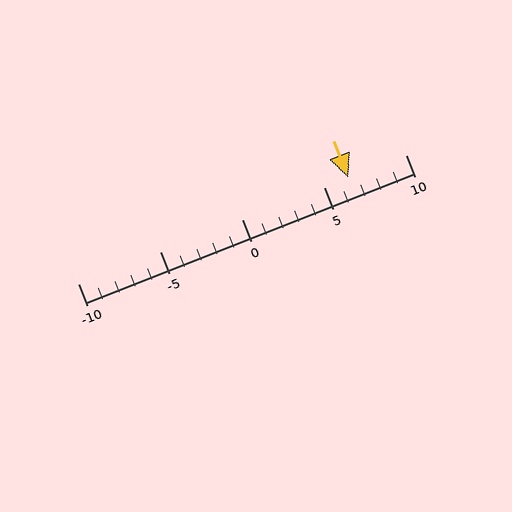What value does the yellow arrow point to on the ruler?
The yellow arrow points to approximately 6.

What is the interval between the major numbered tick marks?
The major tick marks are spaced 5 units apart.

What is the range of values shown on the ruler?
The ruler shows values from -10 to 10.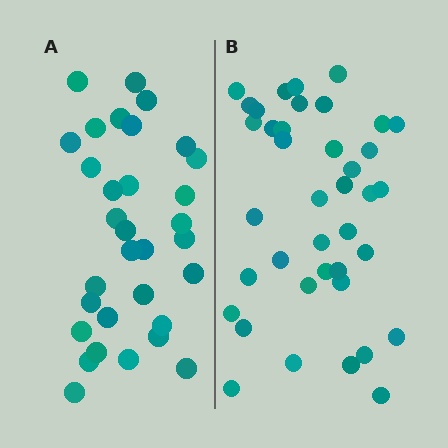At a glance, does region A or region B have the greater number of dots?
Region B (the right region) has more dots.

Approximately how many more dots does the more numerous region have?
Region B has roughly 8 or so more dots than region A.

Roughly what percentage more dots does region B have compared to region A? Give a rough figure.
About 20% more.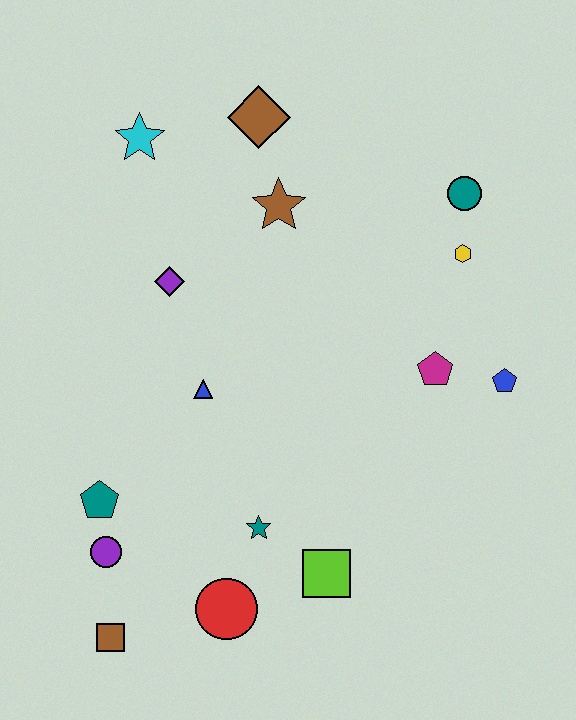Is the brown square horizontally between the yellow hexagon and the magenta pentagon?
No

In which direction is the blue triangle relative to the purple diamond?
The blue triangle is below the purple diamond.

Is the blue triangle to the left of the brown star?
Yes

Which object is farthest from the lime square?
The cyan star is farthest from the lime square.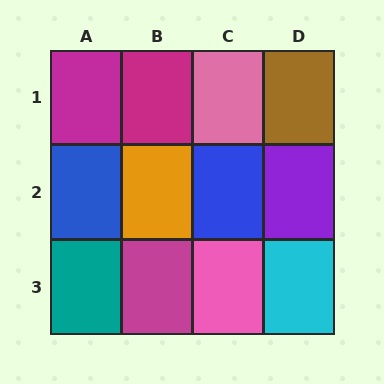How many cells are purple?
1 cell is purple.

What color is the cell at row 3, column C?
Pink.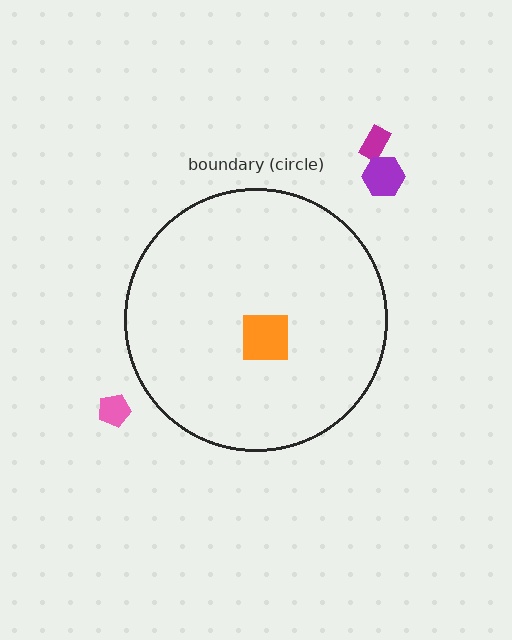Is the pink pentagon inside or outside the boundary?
Outside.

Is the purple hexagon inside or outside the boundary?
Outside.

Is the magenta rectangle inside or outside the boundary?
Outside.